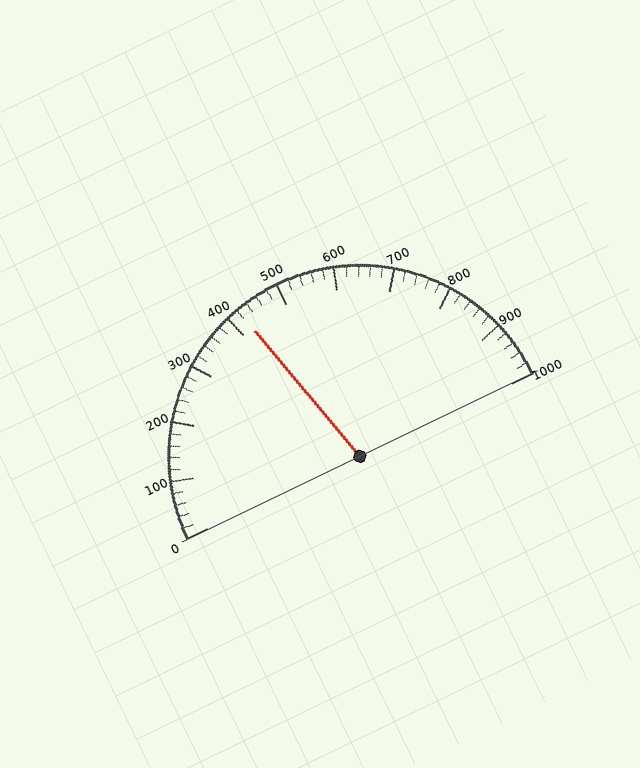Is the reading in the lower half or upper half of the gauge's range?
The reading is in the lower half of the range (0 to 1000).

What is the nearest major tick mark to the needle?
The nearest major tick mark is 400.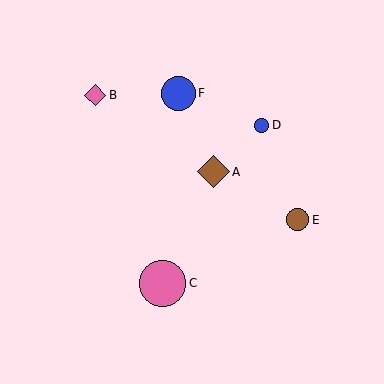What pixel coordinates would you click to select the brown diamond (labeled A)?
Click at (213, 172) to select the brown diamond A.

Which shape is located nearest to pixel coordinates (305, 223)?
The brown circle (labeled E) at (298, 220) is nearest to that location.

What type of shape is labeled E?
Shape E is a brown circle.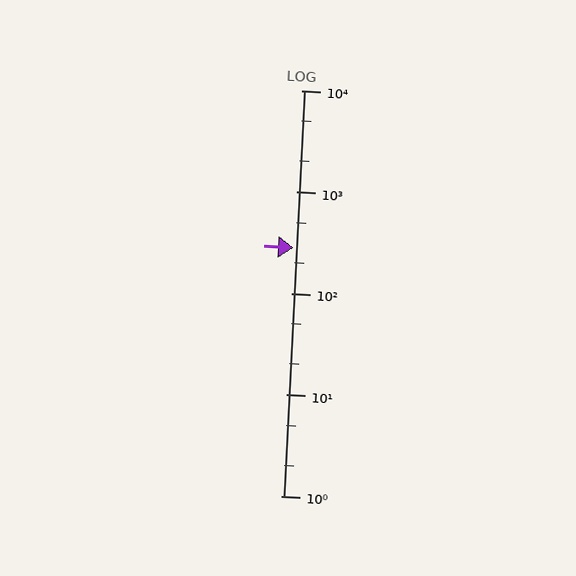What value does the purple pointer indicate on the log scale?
The pointer indicates approximately 280.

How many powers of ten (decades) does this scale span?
The scale spans 4 decades, from 1 to 10000.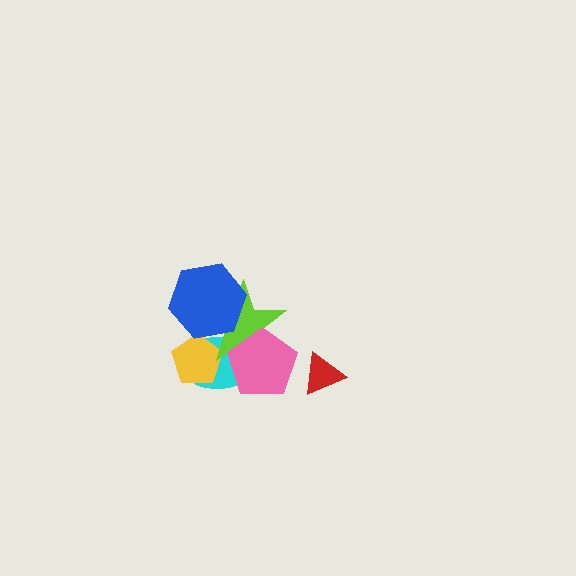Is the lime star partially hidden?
Yes, it is partially covered by another shape.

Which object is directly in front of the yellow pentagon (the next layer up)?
The lime star is directly in front of the yellow pentagon.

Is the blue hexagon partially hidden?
No, no other shape covers it.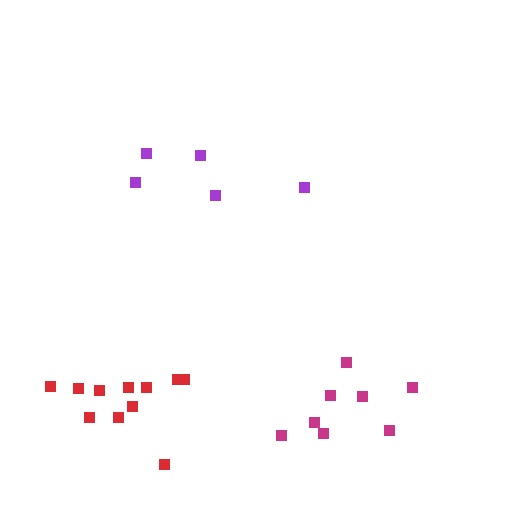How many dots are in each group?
Group 1: 8 dots, Group 2: 11 dots, Group 3: 5 dots (24 total).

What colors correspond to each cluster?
The clusters are colored: magenta, red, purple.